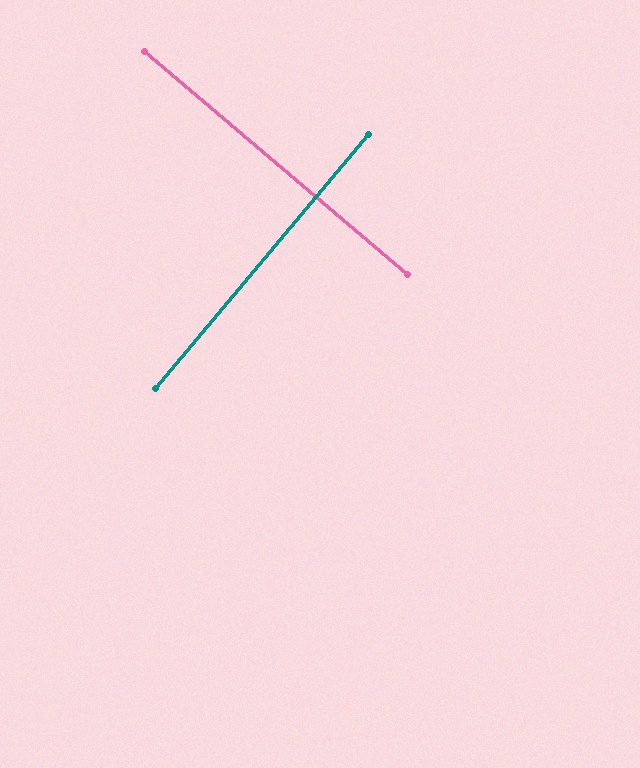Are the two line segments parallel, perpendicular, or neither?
Perpendicular — they meet at approximately 90°.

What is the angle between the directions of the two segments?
Approximately 90 degrees.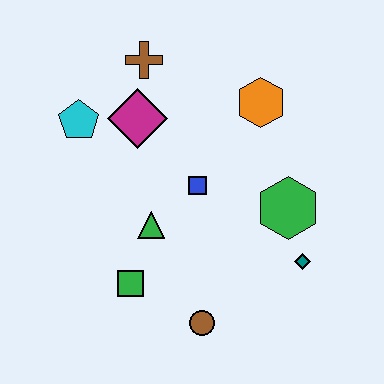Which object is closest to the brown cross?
The magenta diamond is closest to the brown cross.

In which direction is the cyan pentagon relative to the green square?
The cyan pentagon is above the green square.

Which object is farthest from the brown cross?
The brown circle is farthest from the brown cross.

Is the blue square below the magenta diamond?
Yes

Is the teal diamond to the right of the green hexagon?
Yes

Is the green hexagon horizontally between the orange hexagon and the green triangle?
No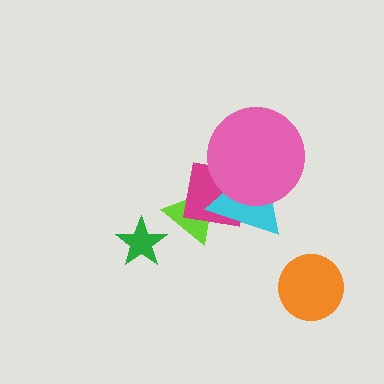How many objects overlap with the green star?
0 objects overlap with the green star.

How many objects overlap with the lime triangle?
2 objects overlap with the lime triangle.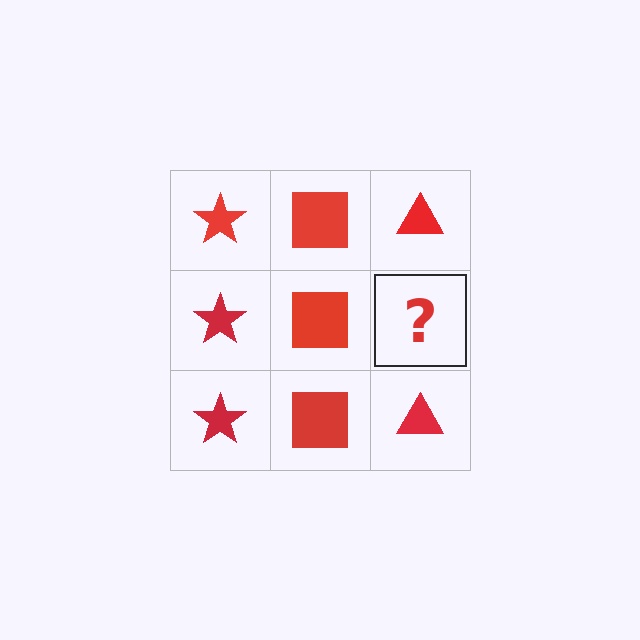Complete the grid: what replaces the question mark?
The question mark should be replaced with a red triangle.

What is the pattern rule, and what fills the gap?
The rule is that each column has a consistent shape. The gap should be filled with a red triangle.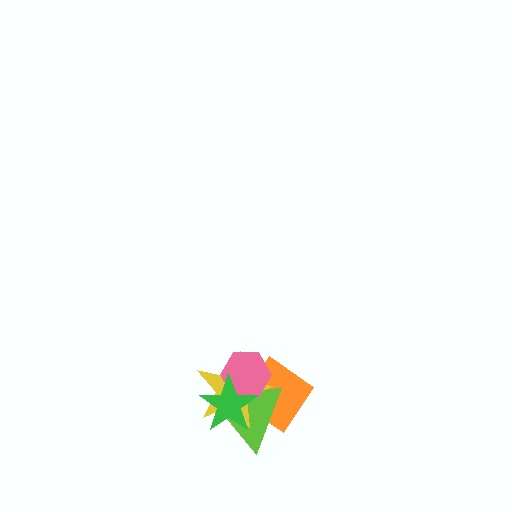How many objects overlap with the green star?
4 objects overlap with the green star.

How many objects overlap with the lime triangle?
4 objects overlap with the lime triangle.